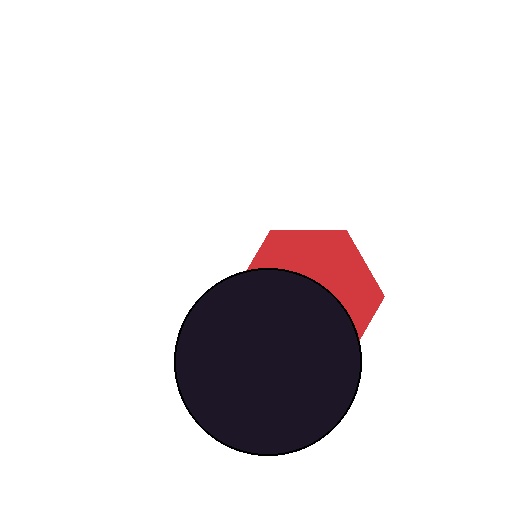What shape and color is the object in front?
The object in front is a black circle.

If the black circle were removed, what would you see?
You would see the complete red hexagon.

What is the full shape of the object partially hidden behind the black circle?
The partially hidden object is a red hexagon.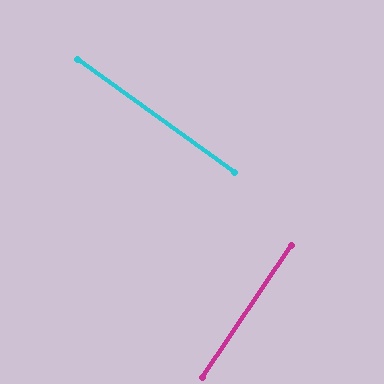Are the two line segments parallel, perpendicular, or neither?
Perpendicular — they meet at approximately 88°.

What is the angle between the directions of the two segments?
Approximately 88 degrees.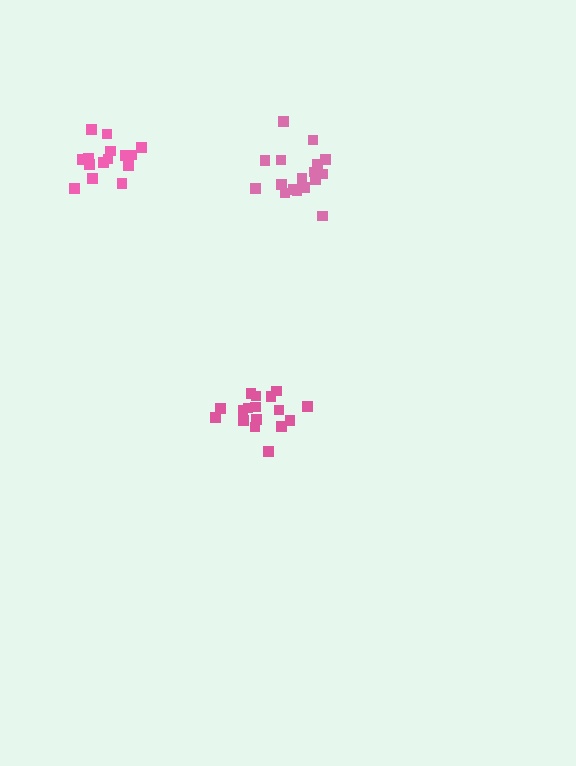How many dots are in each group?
Group 1: 17 dots, Group 2: 15 dots, Group 3: 17 dots (49 total).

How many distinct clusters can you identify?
There are 3 distinct clusters.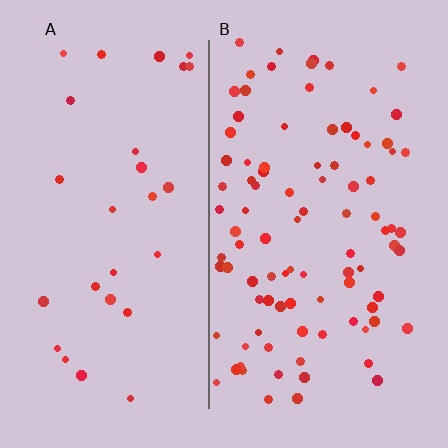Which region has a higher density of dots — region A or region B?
B (the right).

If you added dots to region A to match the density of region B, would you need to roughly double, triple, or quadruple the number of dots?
Approximately triple.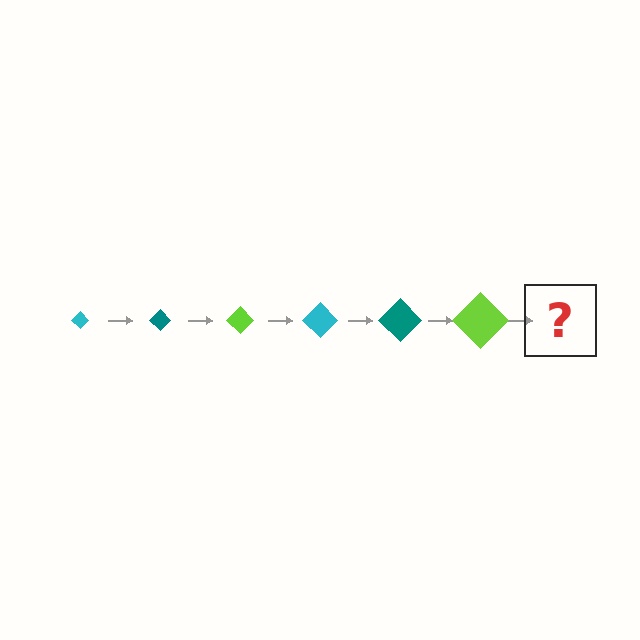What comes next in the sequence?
The next element should be a cyan diamond, larger than the previous one.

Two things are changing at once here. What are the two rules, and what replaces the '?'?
The two rules are that the diamond grows larger each step and the color cycles through cyan, teal, and lime. The '?' should be a cyan diamond, larger than the previous one.